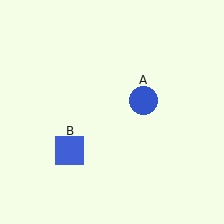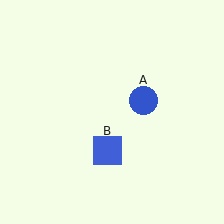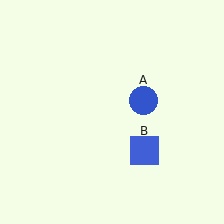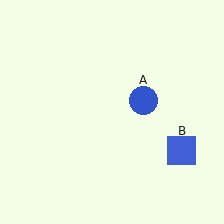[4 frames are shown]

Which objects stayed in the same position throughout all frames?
Blue circle (object A) remained stationary.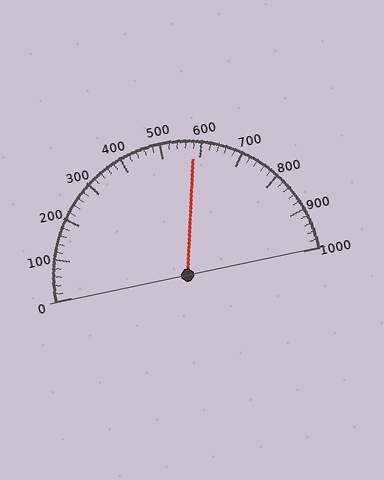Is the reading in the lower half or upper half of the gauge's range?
The reading is in the upper half of the range (0 to 1000).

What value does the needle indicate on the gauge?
The needle indicates approximately 580.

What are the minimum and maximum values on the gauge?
The gauge ranges from 0 to 1000.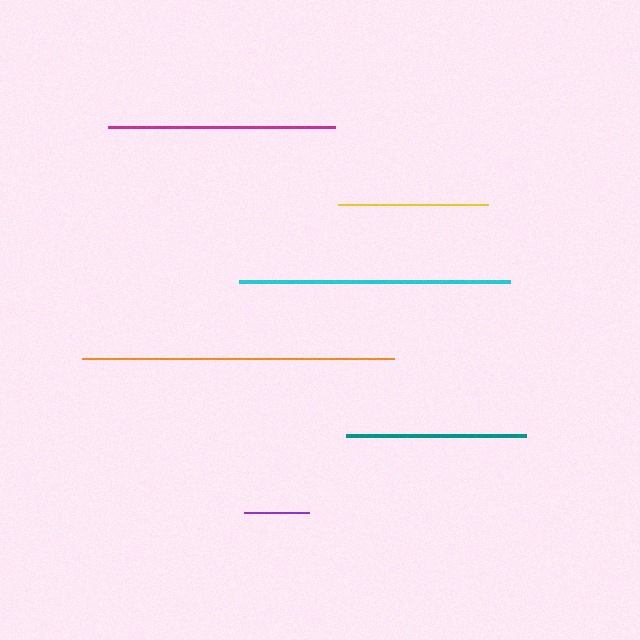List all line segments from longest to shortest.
From longest to shortest: orange, cyan, magenta, teal, yellow, purple.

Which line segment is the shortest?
The purple line is the shortest at approximately 65 pixels.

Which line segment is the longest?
The orange line is the longest at approximately 312 pixels.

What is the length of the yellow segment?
The yellow segment is approximately 150 pixels long.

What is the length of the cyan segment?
The cyan segment is approximately 271 pixels long.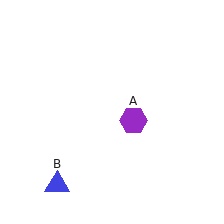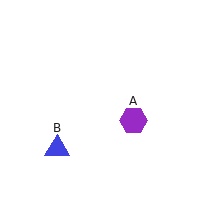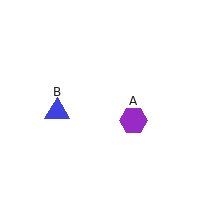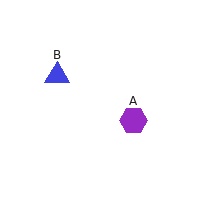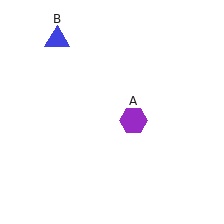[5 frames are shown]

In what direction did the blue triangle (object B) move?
The blue triangle (object B) moved up.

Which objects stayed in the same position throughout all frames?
Purple hexagon (object A) remained stationary.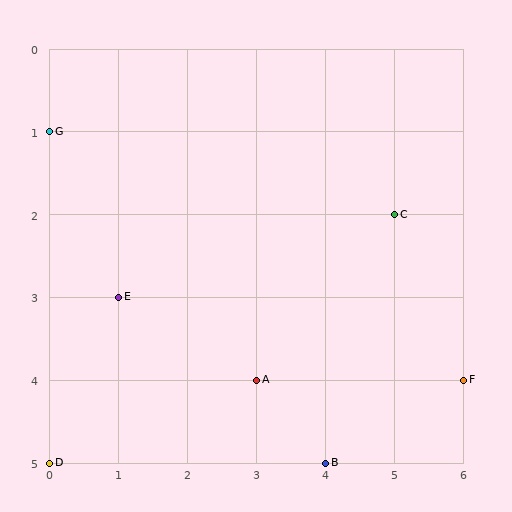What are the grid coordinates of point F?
Point F is at grid coordinates (6, 4).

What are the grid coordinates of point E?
Point E is at grid coordinates (1, 3).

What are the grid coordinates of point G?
Point G is at grid coordinates (0, 1).